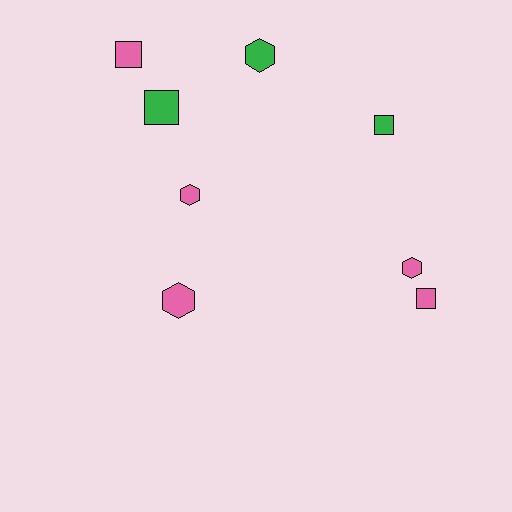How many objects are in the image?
There are 8 objects.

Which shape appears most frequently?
Square, with 4 objects.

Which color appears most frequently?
Pink, with 5 objects.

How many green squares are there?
There are 2 green squares.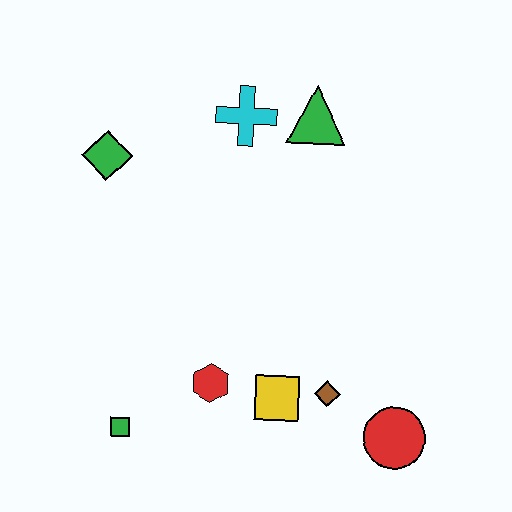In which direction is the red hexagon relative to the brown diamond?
The red hexagon is to the left of the brown diamond.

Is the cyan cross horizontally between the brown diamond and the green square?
Yes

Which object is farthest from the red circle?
The green diamond is farthest from the red circle.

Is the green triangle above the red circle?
Yes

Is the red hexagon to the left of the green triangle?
Yes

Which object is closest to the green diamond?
The cyan cross is closest to the green diamond.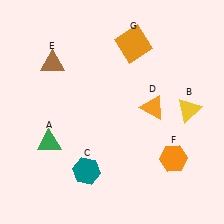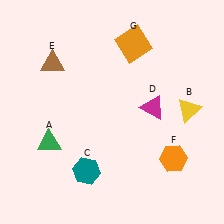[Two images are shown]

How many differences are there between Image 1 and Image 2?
There is 1 difference between the two images.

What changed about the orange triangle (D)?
In Image 1, D is orange. In Image 2, it changed to magenta.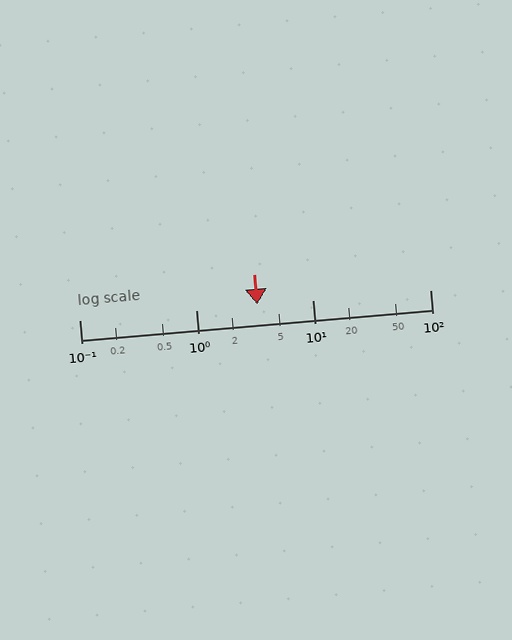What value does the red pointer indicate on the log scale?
The pointer indicates approximately 3.3.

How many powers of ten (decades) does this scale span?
The scale spans 3 decades, from 0.1 to 100.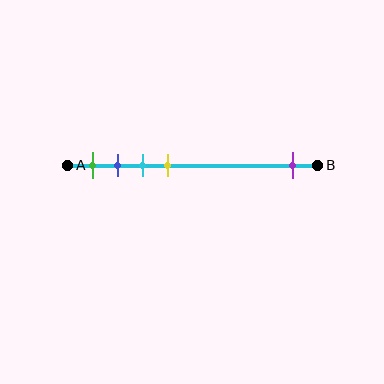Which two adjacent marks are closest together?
The blue and cyan marks are the closest adjacent pair.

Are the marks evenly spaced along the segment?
No, the marks are not evenly spaced.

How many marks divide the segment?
There are 5 marks dividing the segment.